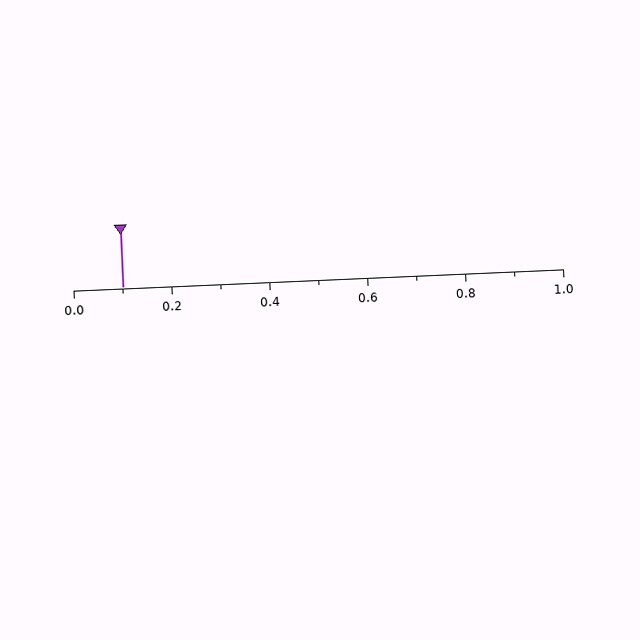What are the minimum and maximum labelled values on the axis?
The axis runs from 0.0 to 1.0.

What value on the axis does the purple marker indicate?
The marker indicates approximately 0.1.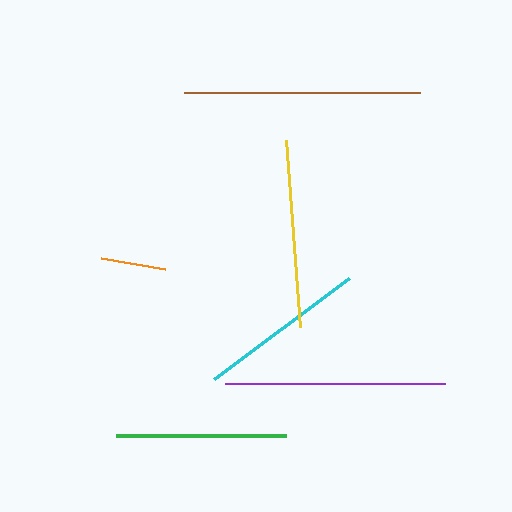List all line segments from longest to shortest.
From longest to shortest: brown, purple, yellow, green, cyan, orange.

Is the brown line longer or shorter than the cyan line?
The brown line is longer than the cyan line.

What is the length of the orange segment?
The orange segment is approximately 66 pixels long.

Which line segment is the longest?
The brown line is the longest at approximately 236 pixels.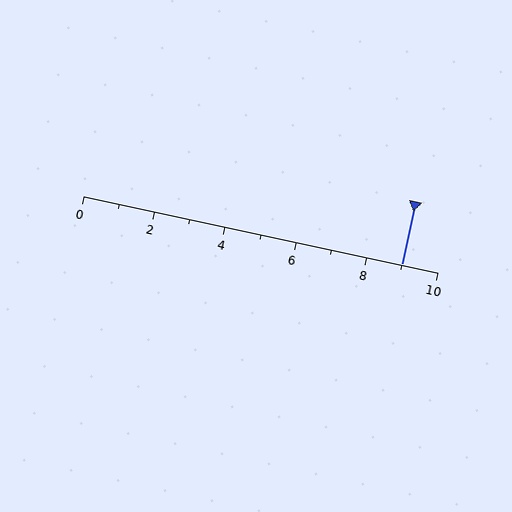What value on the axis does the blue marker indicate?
The marker indicates approximately 9.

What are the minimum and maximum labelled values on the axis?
The axis runs from 0 to 10.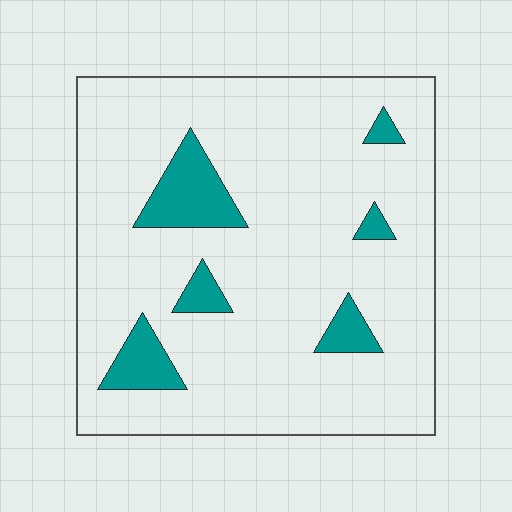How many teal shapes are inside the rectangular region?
6.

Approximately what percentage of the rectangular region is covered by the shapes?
Approximately 10%.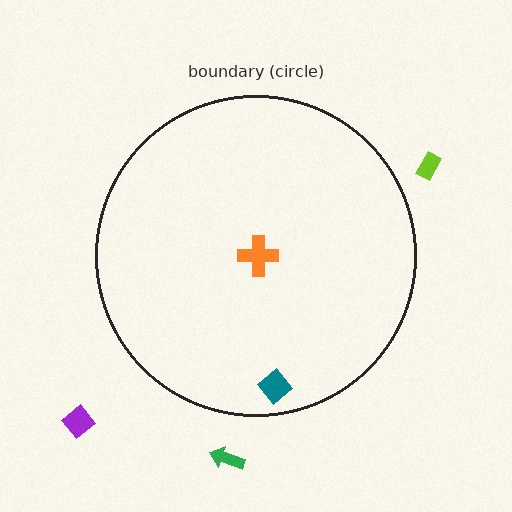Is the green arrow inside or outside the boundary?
Outside.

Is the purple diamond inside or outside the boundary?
Outside.